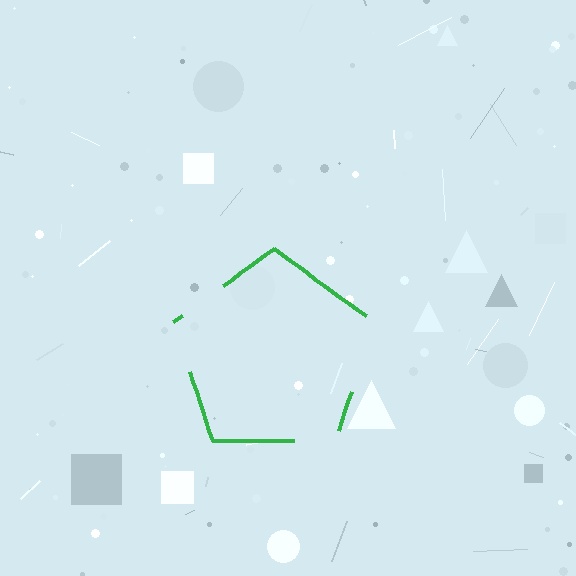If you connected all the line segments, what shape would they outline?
They would outline a pentagon.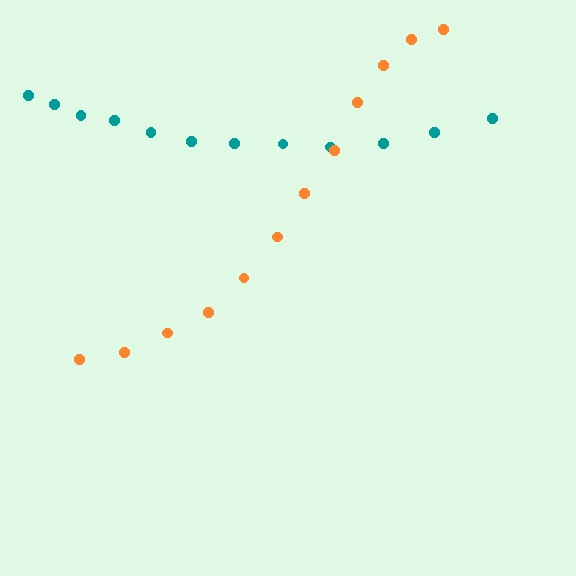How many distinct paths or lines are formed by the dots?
There are 2 distinct paths.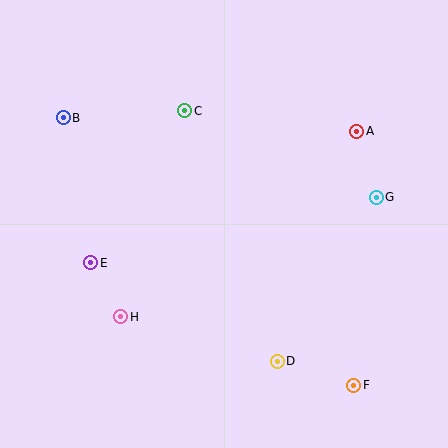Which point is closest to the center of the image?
Point C at (185, 111) is closest to the center.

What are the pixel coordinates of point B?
Point B is at (63, 118).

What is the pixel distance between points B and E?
The distance between B and E is 148 pixels.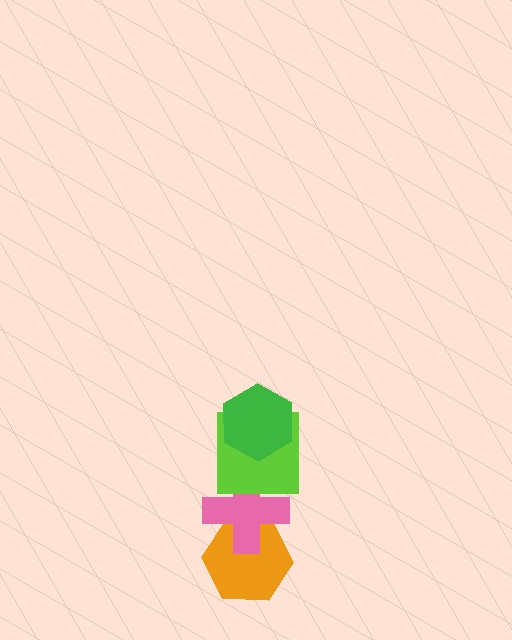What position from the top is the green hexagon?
The green hexagon is 1st from the top.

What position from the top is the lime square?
The lime square is 2nd from the top.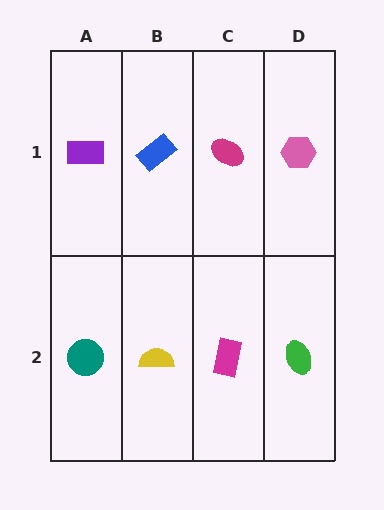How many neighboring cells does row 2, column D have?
2.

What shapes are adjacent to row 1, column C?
A magenta rectangle (row 2, column C), a blue rectangle (row 1, column B), a pink hexagon (row 1, column D).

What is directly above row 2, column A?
A purple rectangle.